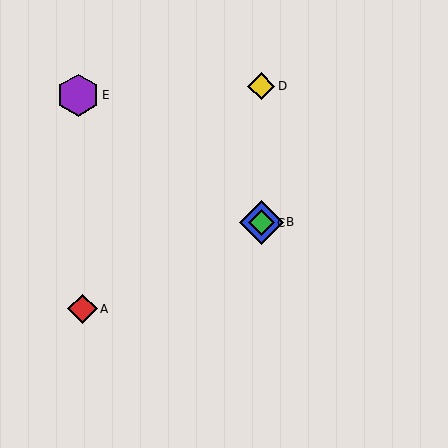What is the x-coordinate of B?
Object B is at x≈261.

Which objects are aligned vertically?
Objects B, C, D are aligned vertically.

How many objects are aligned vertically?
3 objects (B, C, D) are aligned vertically.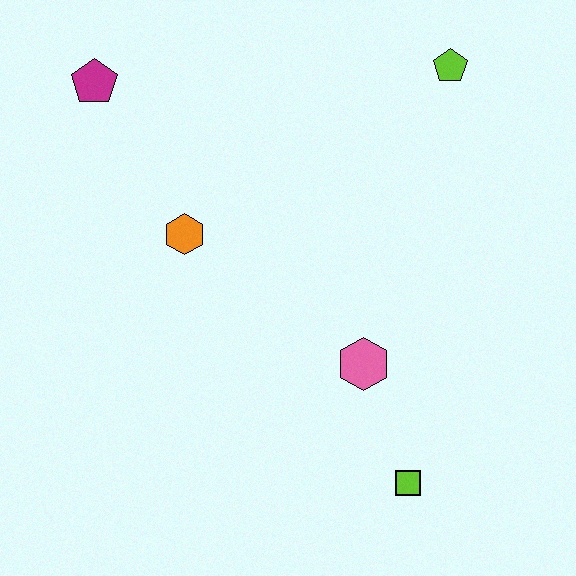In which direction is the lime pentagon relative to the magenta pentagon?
The lime pentagon is to the right of the magenta pentagon.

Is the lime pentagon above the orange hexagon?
Yes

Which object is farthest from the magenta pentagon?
The lime square is farthest from the magenta pentagon.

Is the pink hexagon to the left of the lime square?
Yes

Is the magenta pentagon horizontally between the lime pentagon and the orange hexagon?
No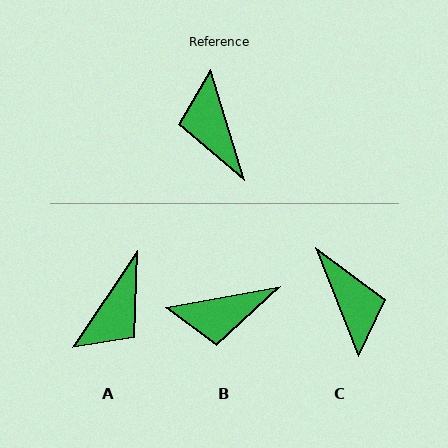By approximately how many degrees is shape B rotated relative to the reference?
Approximately 83 degrees counter-clockwise.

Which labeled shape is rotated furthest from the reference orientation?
C, about 176 degrees away.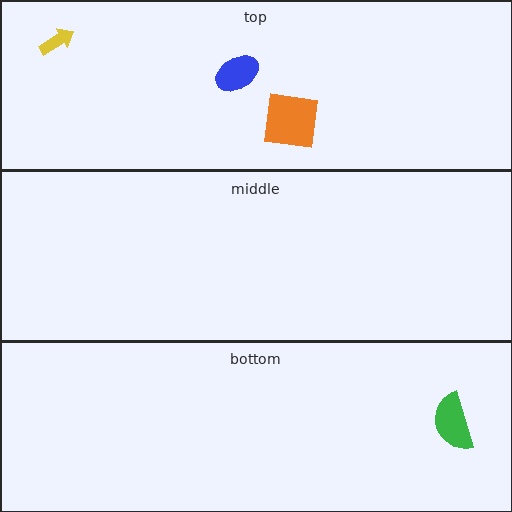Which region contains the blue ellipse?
The top region.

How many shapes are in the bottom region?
1.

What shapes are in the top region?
The yellow arrow, the blue ellipse, the orange square.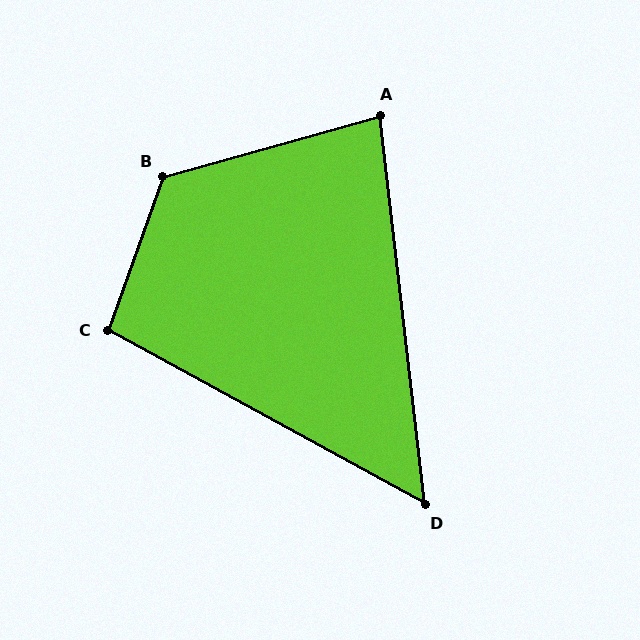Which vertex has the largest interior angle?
B, at approximately 125 degrees.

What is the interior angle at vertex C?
Approximately 99 degrees (obtuse).